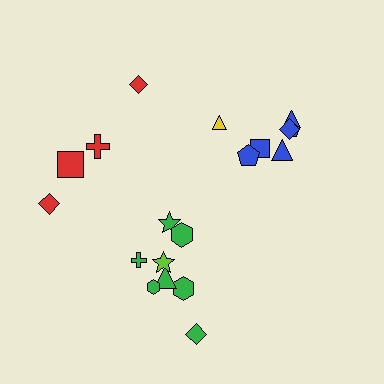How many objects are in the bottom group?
There are 8 objects.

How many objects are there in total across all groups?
There are 19 objects.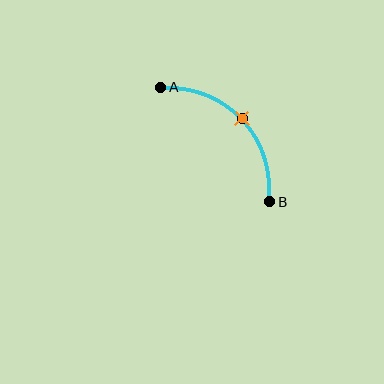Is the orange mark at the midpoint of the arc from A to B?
Yes. The orange mark lies on the arc at equal arc-length from both A and B — it is the arc midpoint.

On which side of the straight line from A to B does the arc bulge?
The arc bulges above and to the right of the straight line connecting A and B.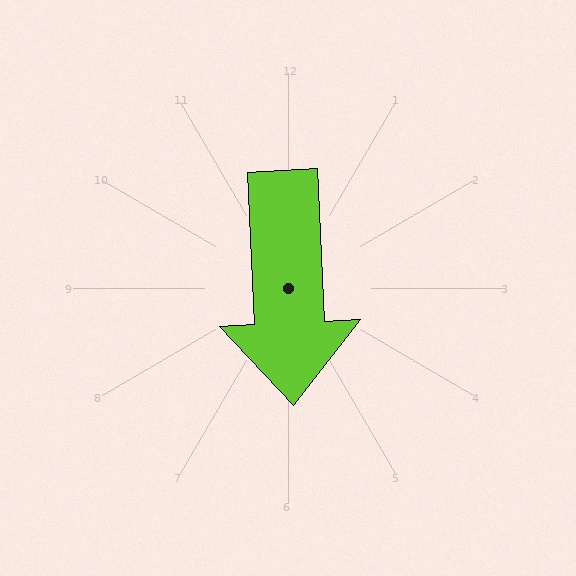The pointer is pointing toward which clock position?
Roughly 6 o'clock.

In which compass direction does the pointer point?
South.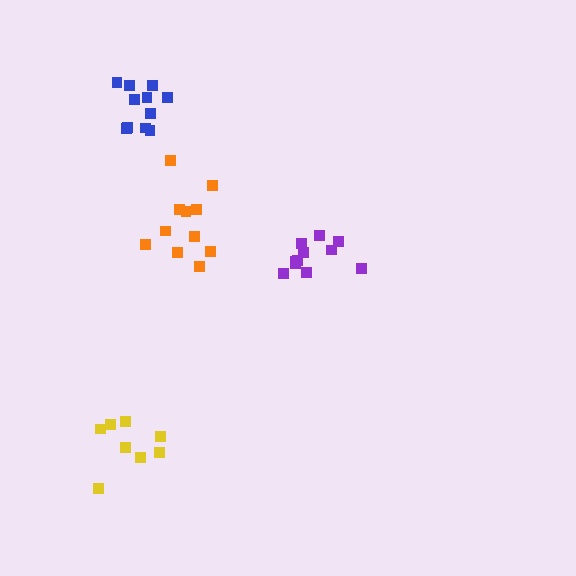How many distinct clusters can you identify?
There are 4 distinct clusters.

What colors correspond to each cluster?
The clusters are colored: purple, blue, orange, yellow.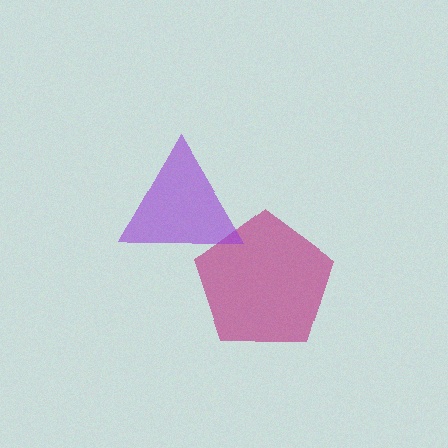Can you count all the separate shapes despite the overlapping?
Yes, there are 2 separate shapes.